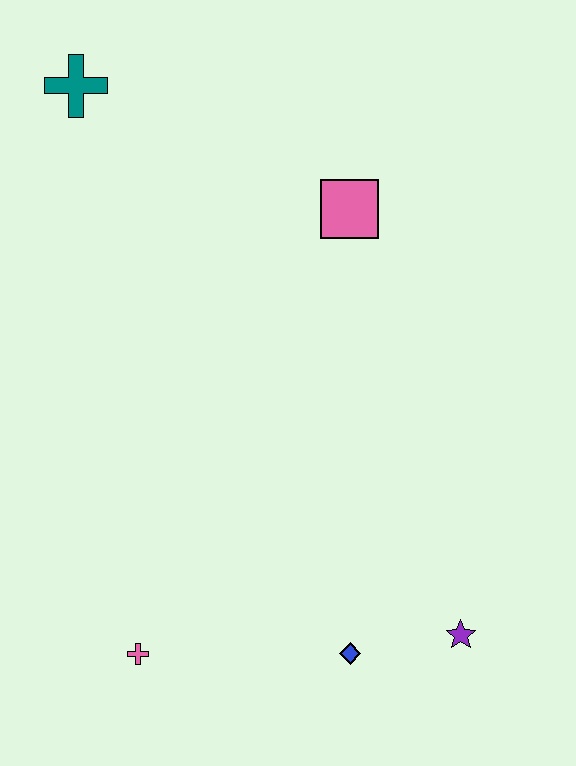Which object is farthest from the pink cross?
The teal cross is farthest from the pink cross.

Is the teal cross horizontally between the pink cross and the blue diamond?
No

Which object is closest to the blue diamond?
The purple star is closest to the blue diamond.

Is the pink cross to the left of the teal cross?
No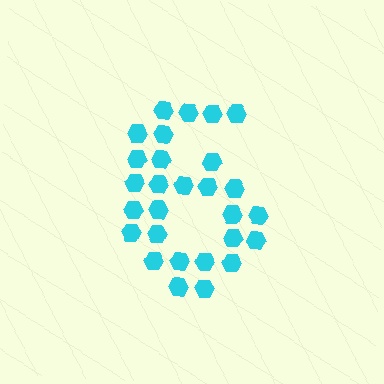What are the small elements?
The small elements are hexagons.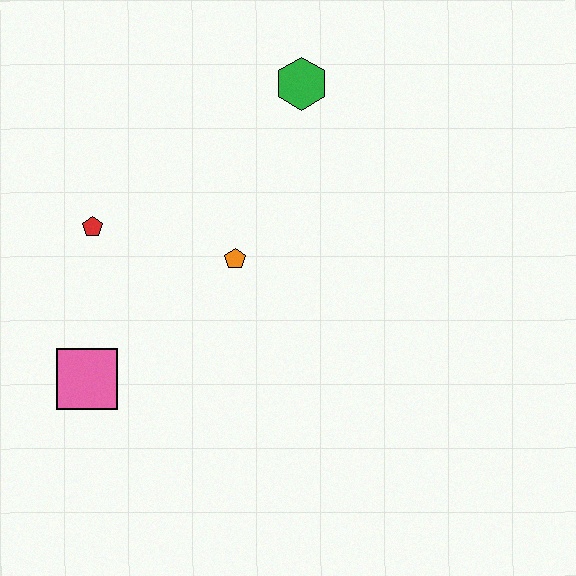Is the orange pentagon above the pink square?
Yes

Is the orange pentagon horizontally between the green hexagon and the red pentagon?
Yes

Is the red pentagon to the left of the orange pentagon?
Yes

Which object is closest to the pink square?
The red pentagon is closest to the pink square.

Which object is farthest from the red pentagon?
The green hexagon is farthest from the red pentagon.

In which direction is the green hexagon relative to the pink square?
The green hexagon is above the pink square.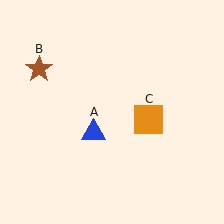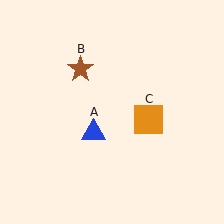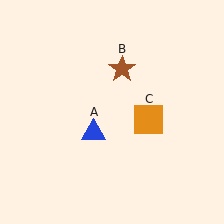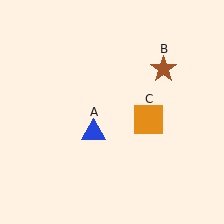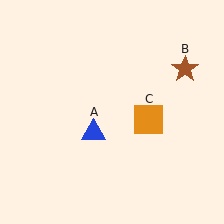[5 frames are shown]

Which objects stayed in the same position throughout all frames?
Blue triangle (object A) and orange square (object C) remained stationary.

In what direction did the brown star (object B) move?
The brown star (object B) moved right.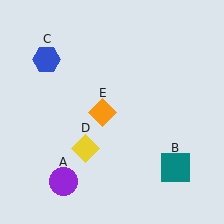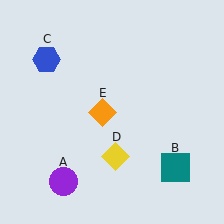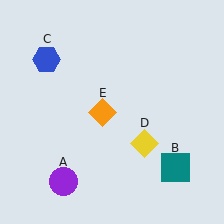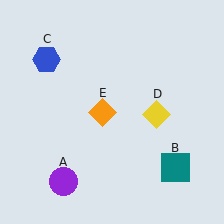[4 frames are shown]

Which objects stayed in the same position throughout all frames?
Purple circle (object A) and teal square (object B) and blue hexagon (object C) and orange diamond (object E) remained stationary.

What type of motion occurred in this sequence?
The yellow diamond (object D) rotated counterclockwise around the center of the scene.